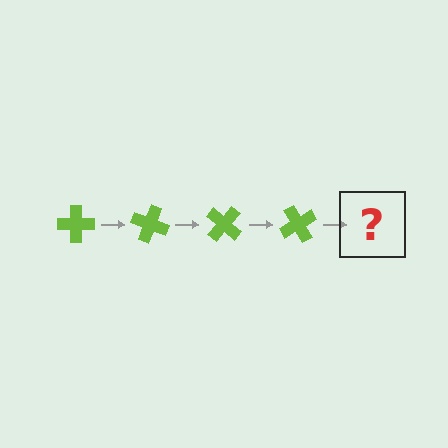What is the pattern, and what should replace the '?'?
The pattern is that the cross rotates 20 degrees each step. The '?' should be a lime cross rotated 80 degrees.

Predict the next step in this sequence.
The next step is a lime cross rotated 80 degrees.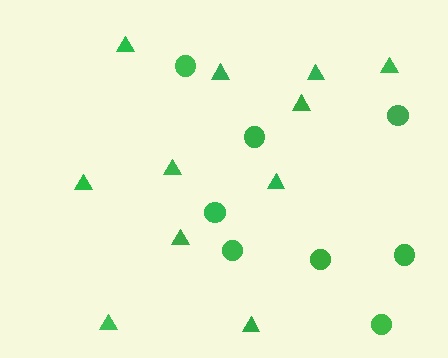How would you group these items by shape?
There are 2 groups: one group of triangles (11) and one group of circles (8).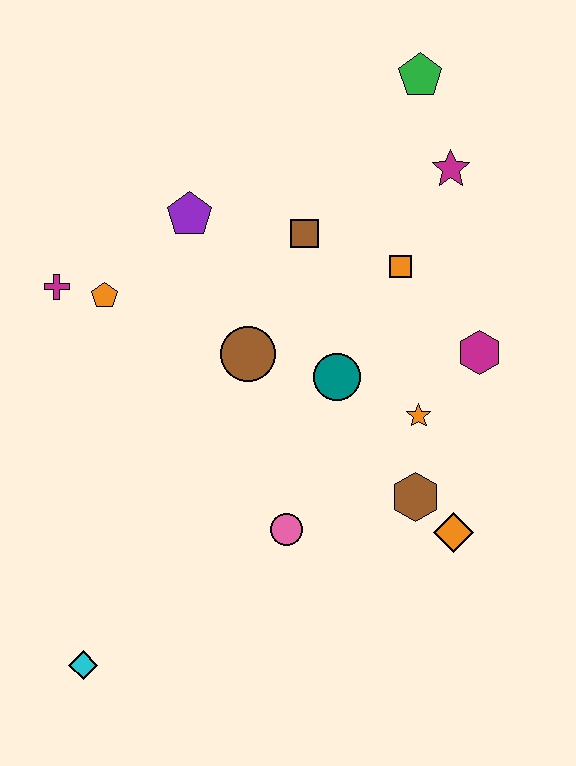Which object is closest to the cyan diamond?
The pink circle is closest to the cyan diamond.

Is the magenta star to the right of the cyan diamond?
Yes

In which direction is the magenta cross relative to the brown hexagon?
The magenta cross is to the left of the brown hexagon.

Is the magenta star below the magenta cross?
No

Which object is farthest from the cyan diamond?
The green pentagon is farthest from the cyan diamond.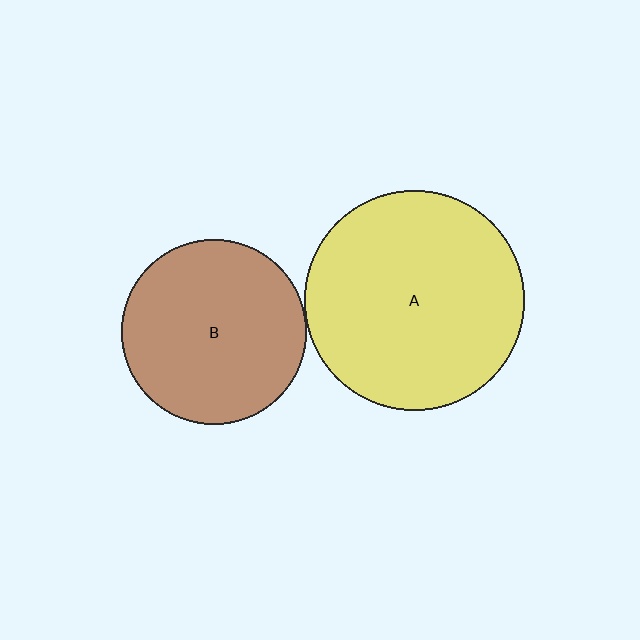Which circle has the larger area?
Circle A (yellow).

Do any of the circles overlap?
No, none of the circles overlap.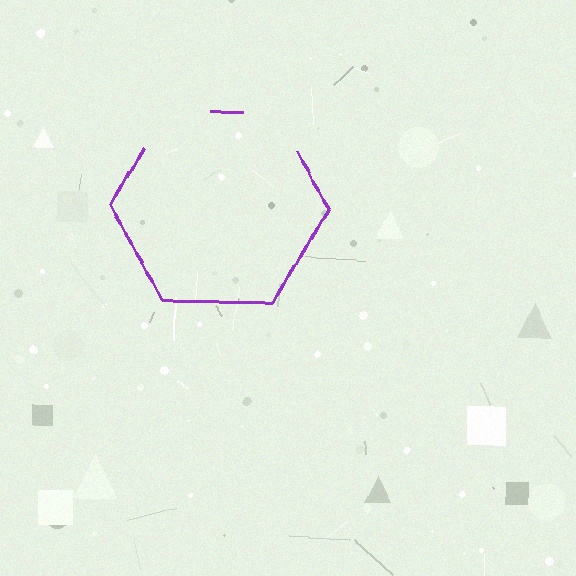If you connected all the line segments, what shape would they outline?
They would outline a hexagon.